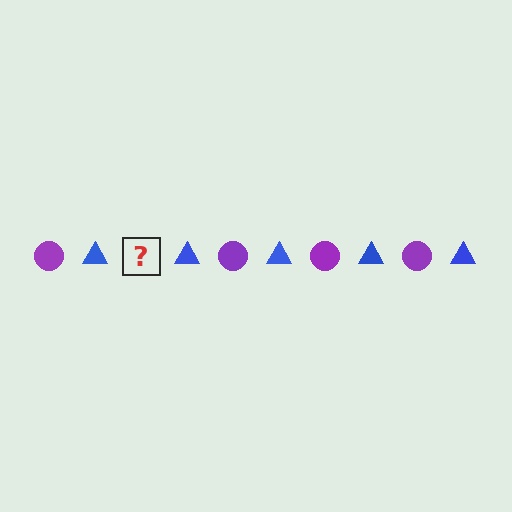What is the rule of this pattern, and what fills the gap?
The rule is that the pattern alternates between purple circle and blue triangle. The gap should be filled with a purple circle.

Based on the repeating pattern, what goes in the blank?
The blank should be a purple circle.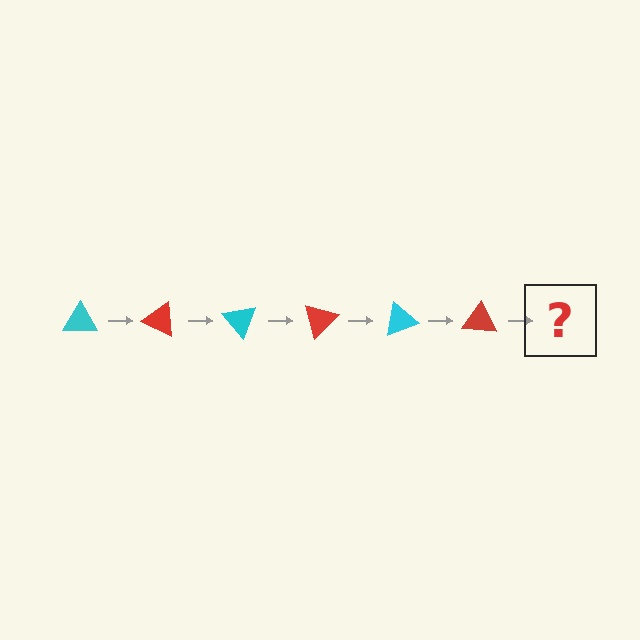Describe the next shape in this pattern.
It should be a cyan triangle, rotated 150 degrees from the start.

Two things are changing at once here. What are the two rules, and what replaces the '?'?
The two rules are that it rotates 25 degrees each step and the color cycles through cyan and red. The '?' should be a cyan triangle, rotated 150 degrees from the start.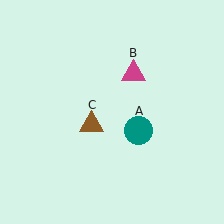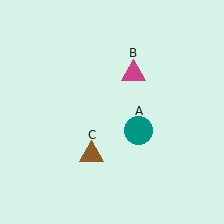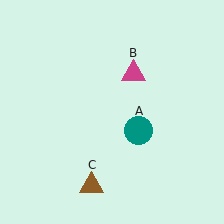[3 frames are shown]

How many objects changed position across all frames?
1 object changed position: brown triangle (object C).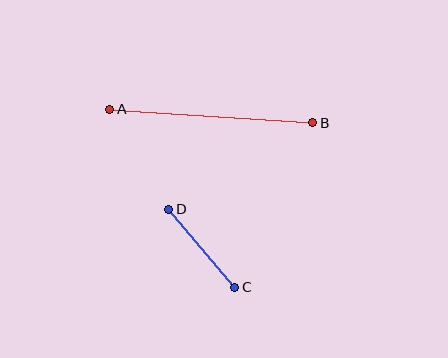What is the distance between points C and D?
The distance is approximately 102 pixels.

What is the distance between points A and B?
The distance is approximately 203 pixels.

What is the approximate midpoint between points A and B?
The midpoint is at approximately (211, 116) pixels.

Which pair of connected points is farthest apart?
Points A and B are farthest apart.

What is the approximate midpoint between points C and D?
The midpoint is at approximately (202, 248) pixels.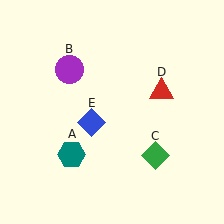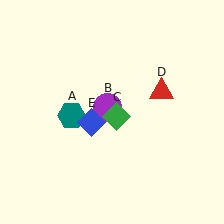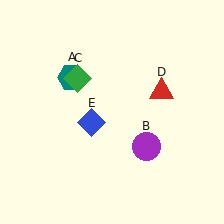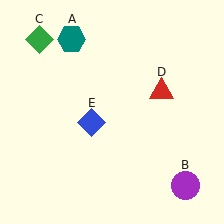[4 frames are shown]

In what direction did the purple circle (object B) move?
The purple circle (object B) moved down and to the right.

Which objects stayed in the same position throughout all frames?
Red triangle (object D) and blue diamond (object E) remained stationary.